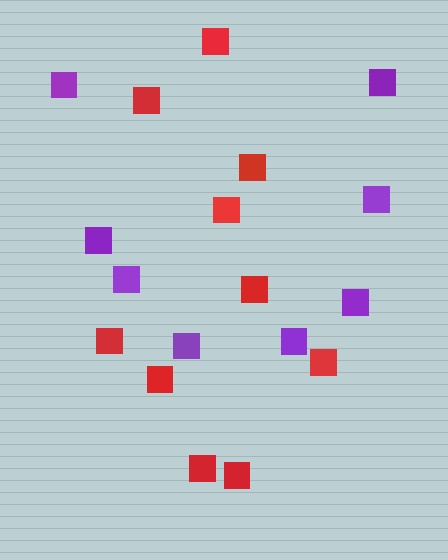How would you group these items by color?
There are 2 groups: one group of red squares (10) and one group of purple squares (8).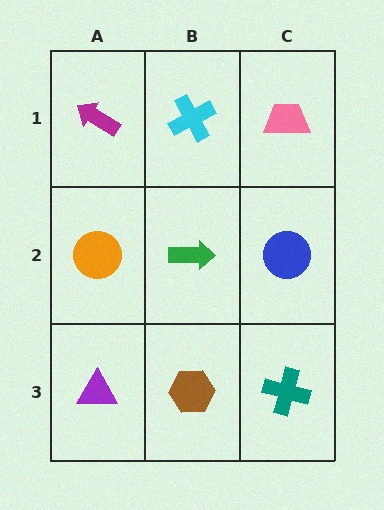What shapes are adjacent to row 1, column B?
A green arrow (row 2, column B), a magenta arrow (row 1, column A), a pink trapezoid (row 1, column C).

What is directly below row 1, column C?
A blue circle.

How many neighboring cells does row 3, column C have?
2.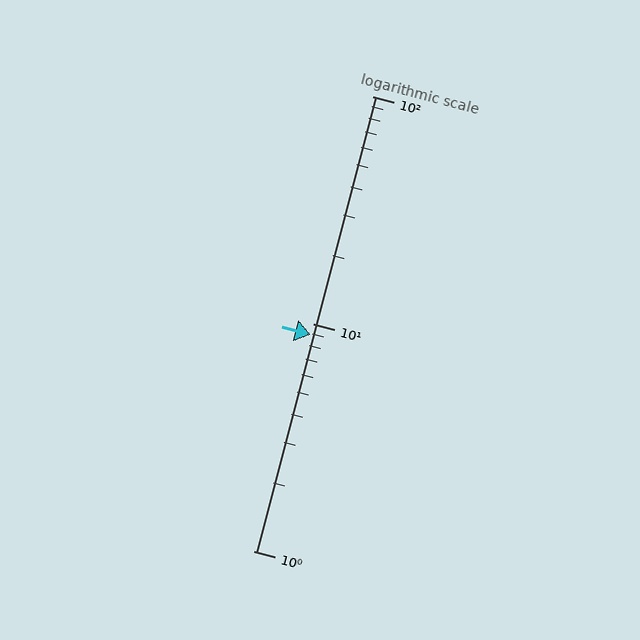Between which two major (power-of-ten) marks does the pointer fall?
The pointer is between 1 and 10.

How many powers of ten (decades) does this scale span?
The scale spans 2 decades, from 1 to 100.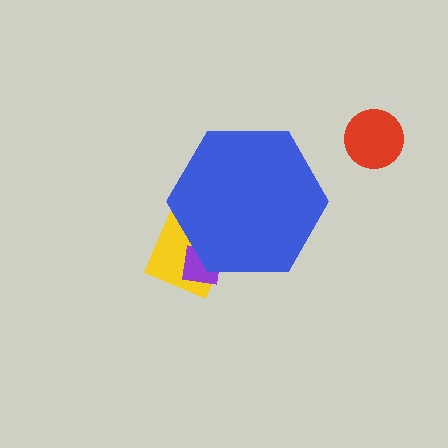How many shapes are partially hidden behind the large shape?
2 shapes are partially hidden.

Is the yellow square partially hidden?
Yes, the yellow square is partially hidden behind the blue hexagon.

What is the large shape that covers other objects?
A blue hexagon.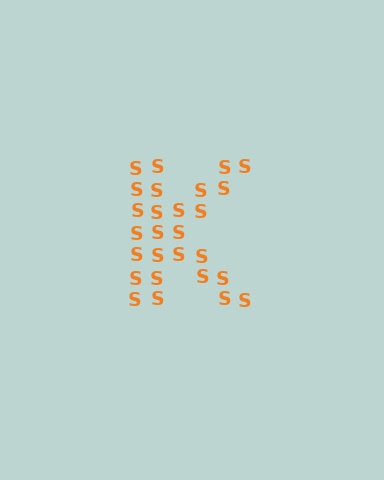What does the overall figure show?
The overall figure shows the letter K.